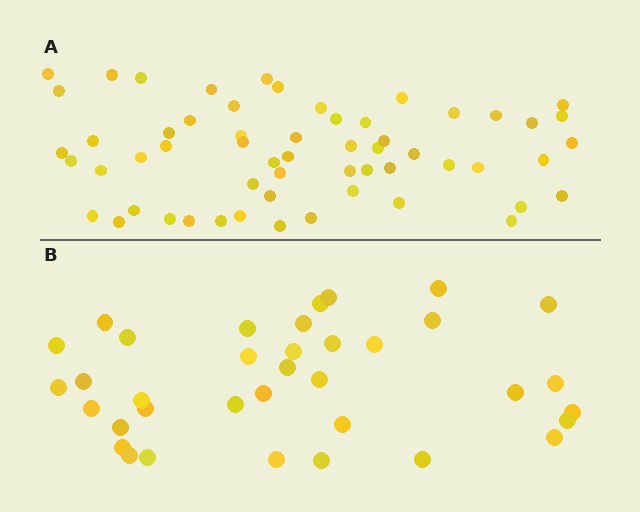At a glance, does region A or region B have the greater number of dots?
Region A (the top region) has more dots.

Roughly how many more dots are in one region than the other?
Region A has approximately 20 more dots than region B.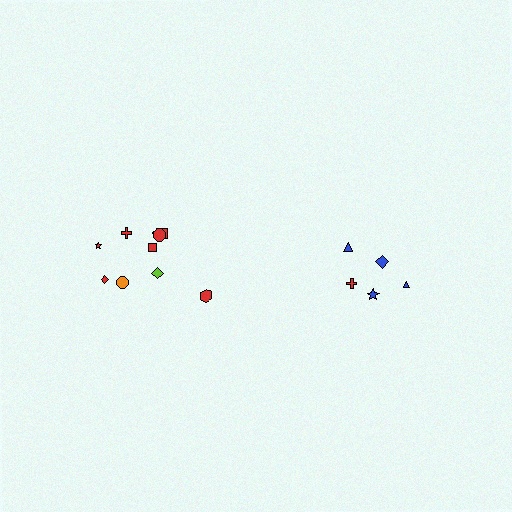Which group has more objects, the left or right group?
The left group.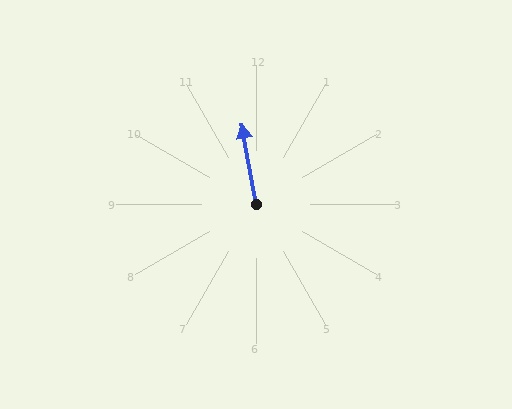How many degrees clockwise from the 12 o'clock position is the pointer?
Approximately 350 degrees.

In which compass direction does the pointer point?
North.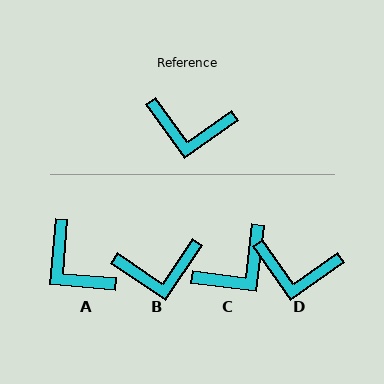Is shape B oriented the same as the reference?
No, it is off by about 21 degrees.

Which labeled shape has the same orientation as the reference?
D.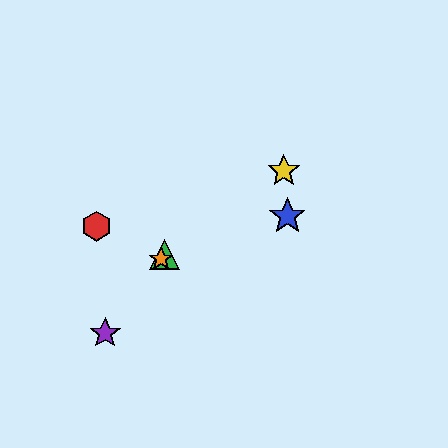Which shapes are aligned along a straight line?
The green triangle, the purple star, the orange star are aligned along a straight line.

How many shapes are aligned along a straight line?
3 shapes (the green triangle, the purple star, the orange star) are aligned along a straight line.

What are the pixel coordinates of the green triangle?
The green triangle is at (165, 254).